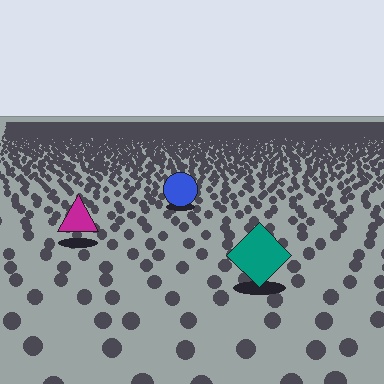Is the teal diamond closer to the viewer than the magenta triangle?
Yes. The teal diamond is closer — you can tell from the texture gradient: the ground texture is coarser near it.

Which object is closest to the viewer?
The teal diamond is closest. The texture marks near it are larger and more spread out.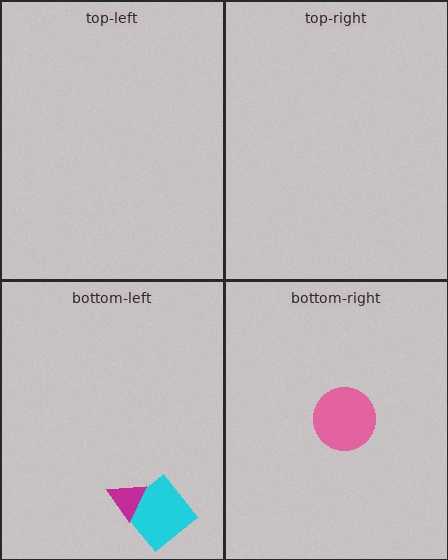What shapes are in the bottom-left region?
The cyan diamond, the magenta triangle.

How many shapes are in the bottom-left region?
2.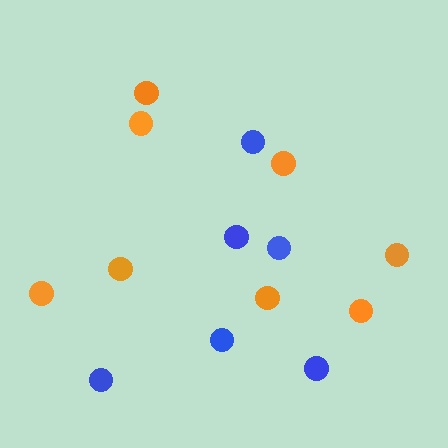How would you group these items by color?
There are 2 groups: one group of blue circles (6) and one group of orange circles (8).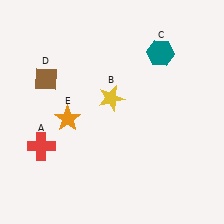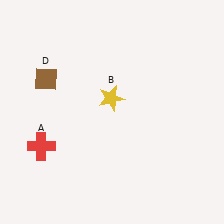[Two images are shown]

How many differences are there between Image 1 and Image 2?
There are 2 differences between the two images.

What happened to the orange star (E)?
The orange star (E) was removed in Image 2. It was in the bottom-left area of Image 1.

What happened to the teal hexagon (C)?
The teal hexagon (C) was removed in Image 2. It was in the top-right area of Image 1.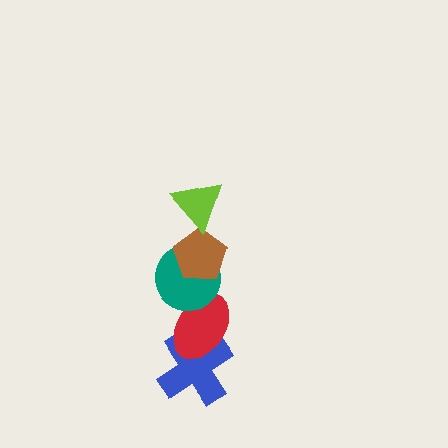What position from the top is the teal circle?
The teal circle is 3rd from the top.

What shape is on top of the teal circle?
The brown pentagon is on top of the teal circle.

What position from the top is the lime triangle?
The lime triangle is 1st from the top.